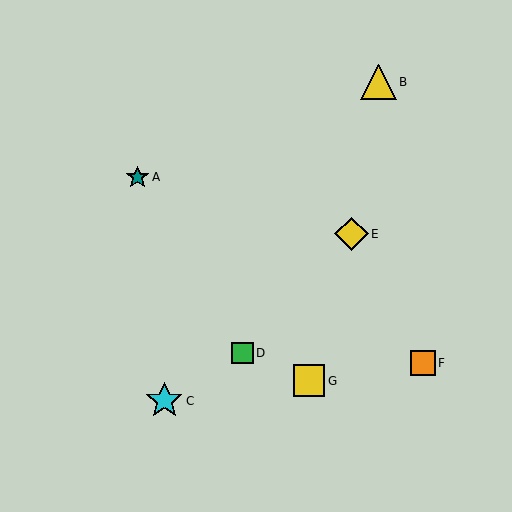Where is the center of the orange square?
The center of the orange square is at (423, 363).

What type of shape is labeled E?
Shape E is a yellow diamond.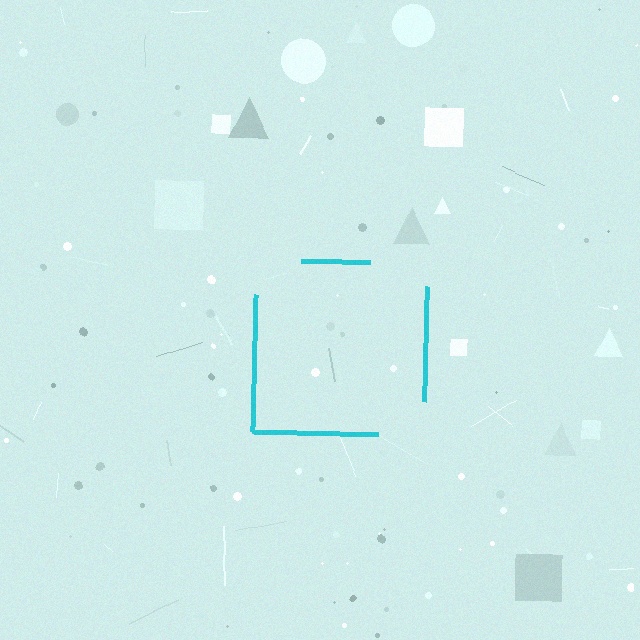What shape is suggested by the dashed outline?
The dashed outline suggests a square.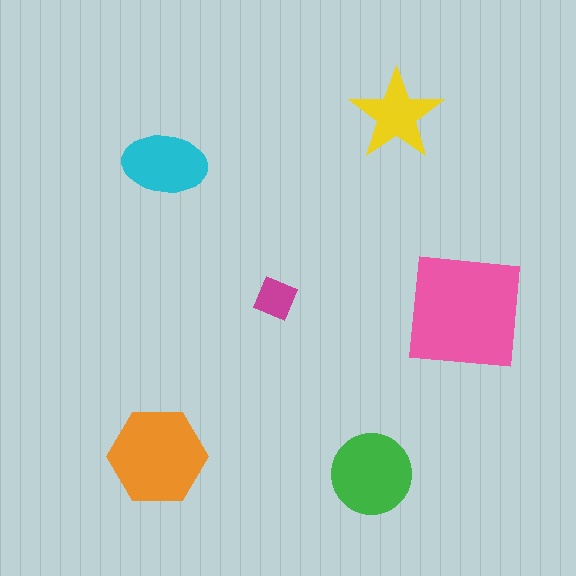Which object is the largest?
The pink square.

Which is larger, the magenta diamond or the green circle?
The green circle.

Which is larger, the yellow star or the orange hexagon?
The orange hexagon.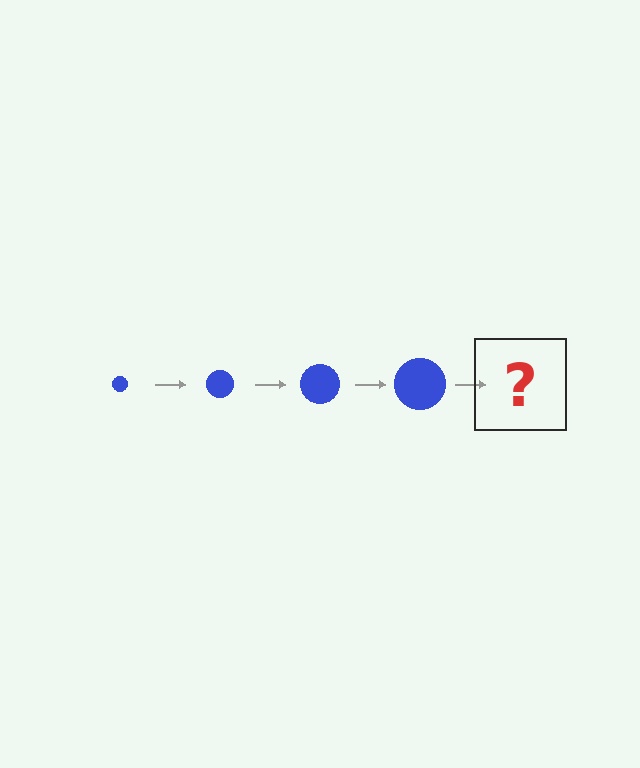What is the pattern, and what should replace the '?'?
The pattern is that the circle gets progressively larger each step. The '?' should be a blue circle, larger than the previous one.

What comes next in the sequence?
The next element should be a blue circle, larger than the previous one.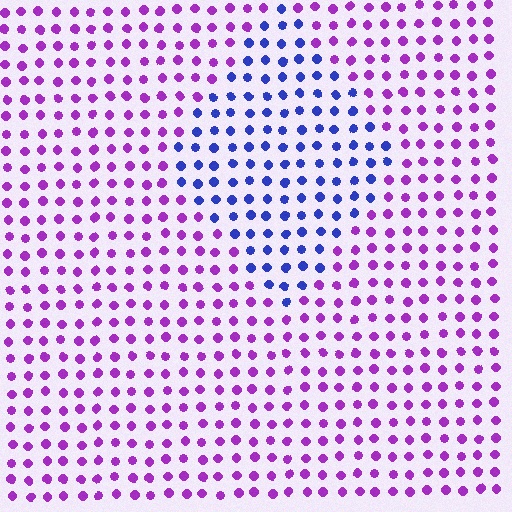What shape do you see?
I see a diamond.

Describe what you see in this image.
The image is filled with small purple elements in a uniform arrangement. A diamond-shaped region is visible where the elements are tinted to a slightly different hue, forming a subtle color boundary.